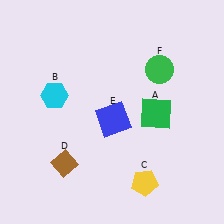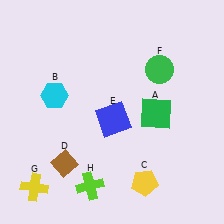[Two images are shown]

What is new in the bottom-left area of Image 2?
A yellow cross (G) was added in the bottom-left area of Image 2.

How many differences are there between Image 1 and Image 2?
There are 2 differences between the two images.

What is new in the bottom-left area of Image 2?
A lime cross (H) was added in the bottom-left area of Image 2.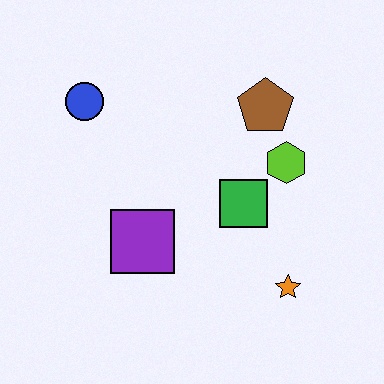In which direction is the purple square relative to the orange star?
The purple square is to the left of the orange star.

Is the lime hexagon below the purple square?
No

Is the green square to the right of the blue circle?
Yes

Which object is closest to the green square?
The lime hexagon is closest to the green square.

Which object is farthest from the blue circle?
The orange star is farthest from the blue circle.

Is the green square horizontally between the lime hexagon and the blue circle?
Yes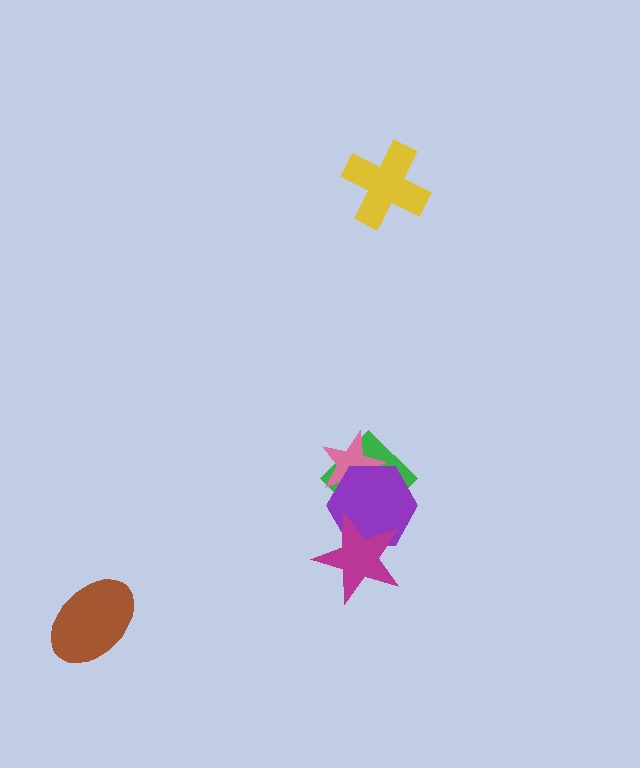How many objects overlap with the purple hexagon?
3 objects overlap with the purple hexagon.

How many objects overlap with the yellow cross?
0 objects overlap with the yellow cross.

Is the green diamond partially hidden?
Yes, it is partially covered by another shape.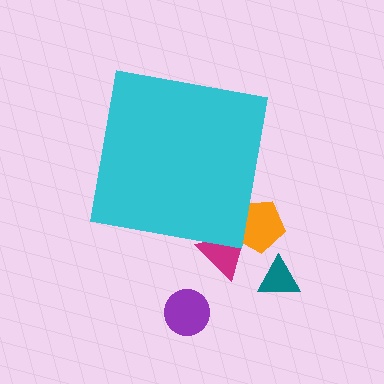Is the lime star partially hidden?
Yes, the lime star is partially hidden behind the cyan square.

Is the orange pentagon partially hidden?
Yes, the orange pentagon is partially hidden behind the cyan square.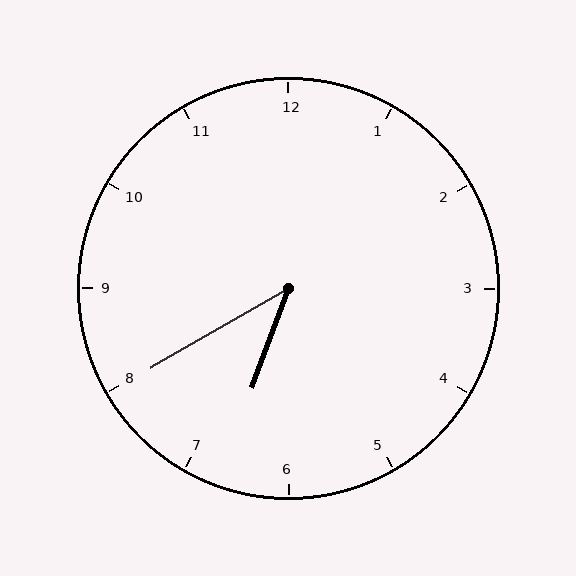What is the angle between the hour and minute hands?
Approximately 40 degrees.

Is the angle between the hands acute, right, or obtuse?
It is acute.